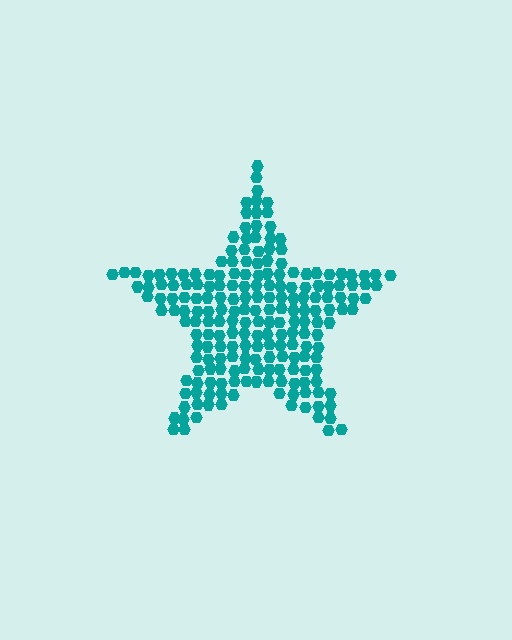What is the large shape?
The large shape is a star.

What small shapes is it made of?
It is made of small hexagons.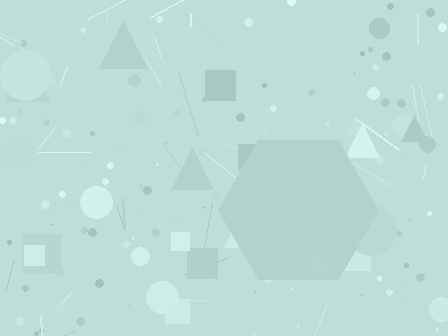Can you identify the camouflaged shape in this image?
The camouflaged shape is a hexagon.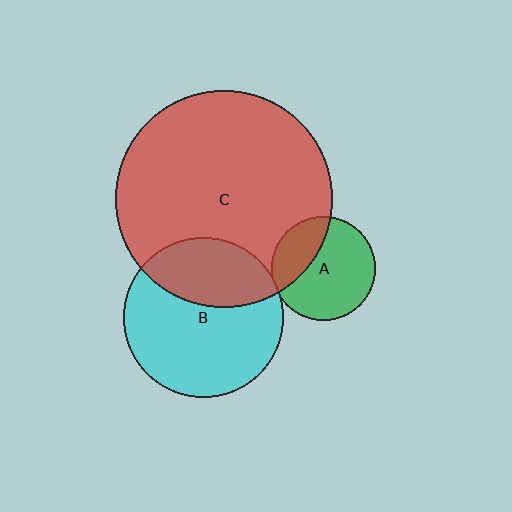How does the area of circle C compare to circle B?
Approximately 1.8 times.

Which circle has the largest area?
Circle C (red).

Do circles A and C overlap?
Yes.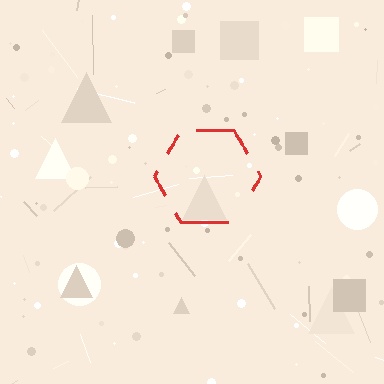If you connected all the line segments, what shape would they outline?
They would outline a hexagon.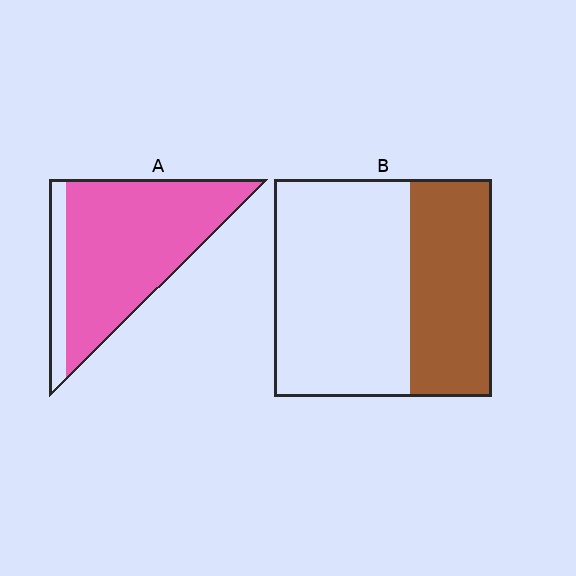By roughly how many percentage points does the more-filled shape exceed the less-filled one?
By roughly 45 percentage points (A over B).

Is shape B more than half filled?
No.